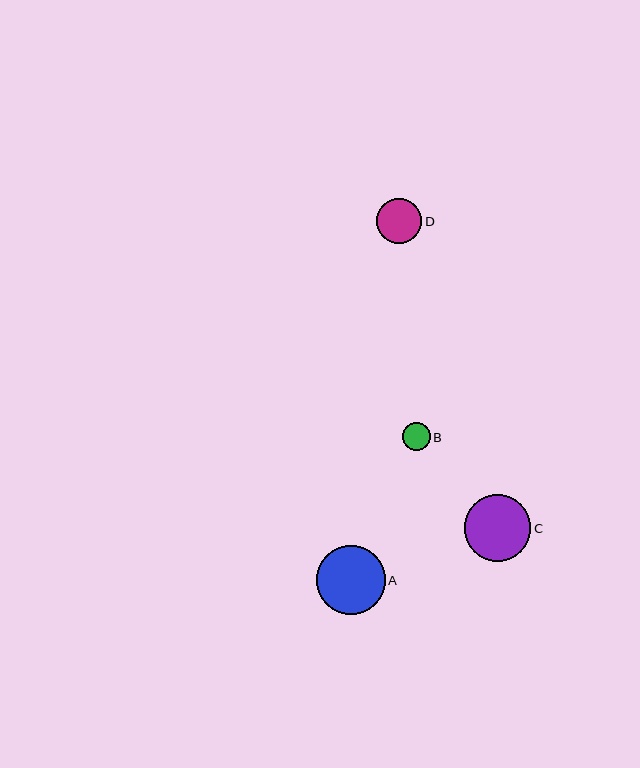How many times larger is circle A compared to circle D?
Circle A is approximately 1.5 times the size of circle D.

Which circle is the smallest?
Circle B is the smallest with a size of approximately 28 pixels.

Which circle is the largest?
Circle A is the largest with a size of approximately 69 pixels.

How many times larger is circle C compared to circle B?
Circle C is approximately 2.4 times the size of circle B.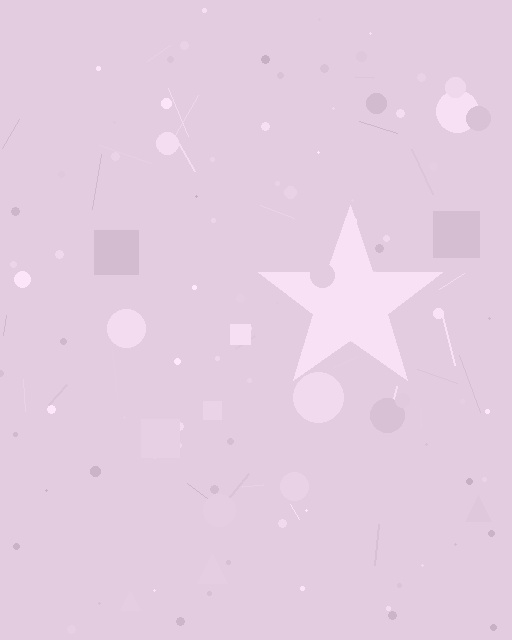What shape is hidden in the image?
A star is hidden in the image.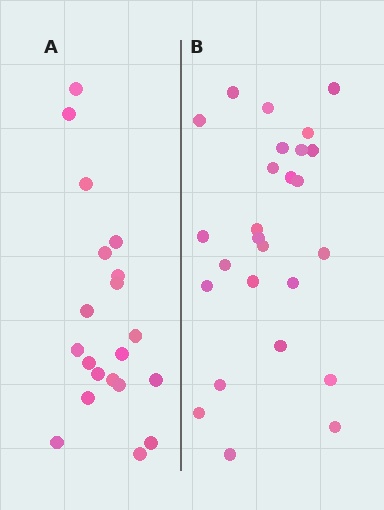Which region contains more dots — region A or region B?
Region B (the right region) has more dots.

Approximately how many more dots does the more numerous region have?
Region B has about 6 more dots than region A.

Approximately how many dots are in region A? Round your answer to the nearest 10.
About 20 dots.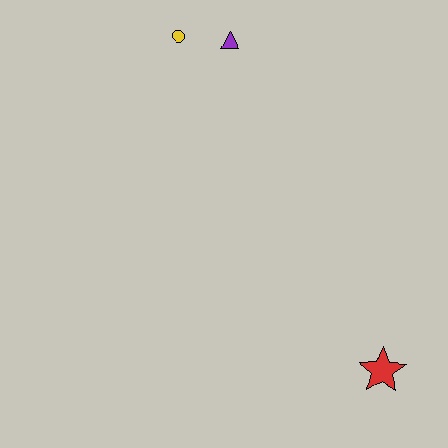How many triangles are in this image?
There is 1 triangle.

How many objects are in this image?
There are 3 objects.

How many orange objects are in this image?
There are no orange objects.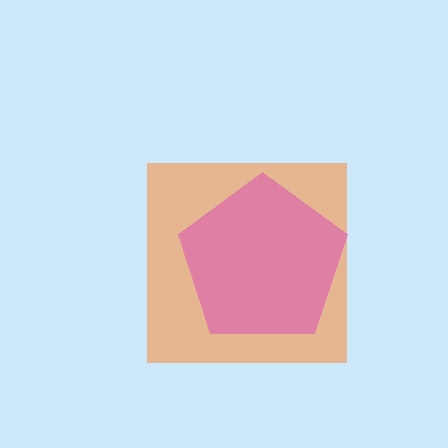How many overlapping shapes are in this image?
There are 2 overlapping shapes in the image.